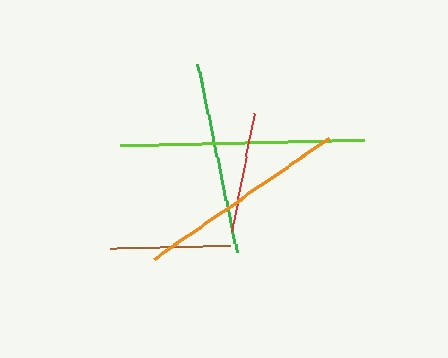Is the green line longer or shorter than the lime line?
The lime line is longer than the green line.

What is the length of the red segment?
The red segment is approximately 120 pixels long.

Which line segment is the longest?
The lime line is the longest at approximately 244 pixels.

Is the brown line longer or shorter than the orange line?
The orange line is longer than the brown line.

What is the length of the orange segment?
The orange segment is approximately 213 pixels long.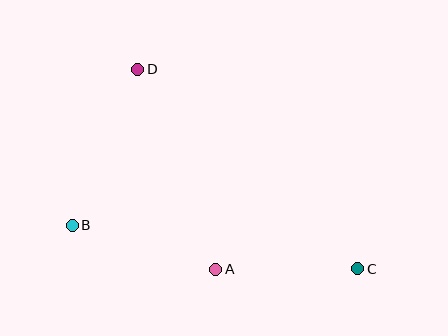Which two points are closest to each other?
Points A and C are closest to each other.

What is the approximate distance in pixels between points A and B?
The distance between A and B is approximately 150 pixels.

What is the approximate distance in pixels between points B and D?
The distance between B and D is approximately 169 pixels.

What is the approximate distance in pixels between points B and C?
The distance between B and C is approximately 289 pixels.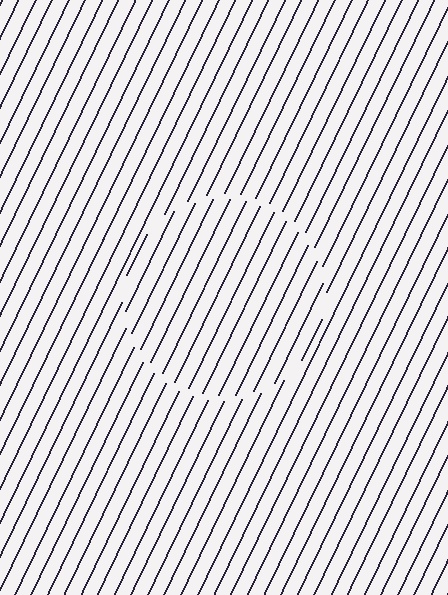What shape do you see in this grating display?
An illusory circle. The interior of the shape contains the same grating, shifted by half a period — the contour is defined by the phase discontinuity where line-ends from the inner and outer gratings abut.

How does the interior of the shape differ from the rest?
The interior of the shape contains the same grating, shifted by half a period — the contour is defined by the phase discontinuity where line-ends from the inner and outer gratings abut.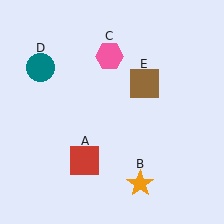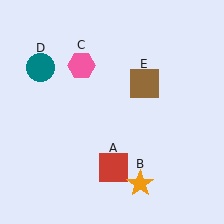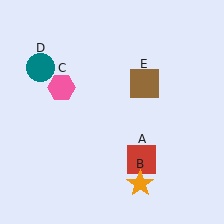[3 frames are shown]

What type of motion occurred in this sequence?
The red square (object A), pink hexagon (object C) rotated counterclockwise around the center of the scene.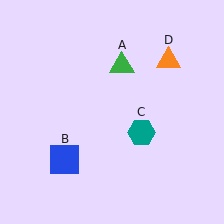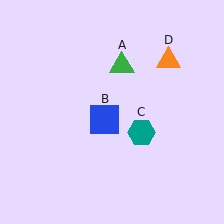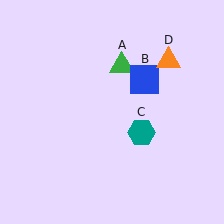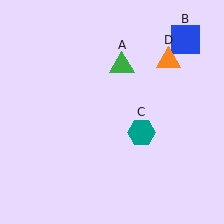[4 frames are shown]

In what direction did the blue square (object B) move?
The blue square (object B) moved up and to the right.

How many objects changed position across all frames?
1 object changed position: blue square (object B).